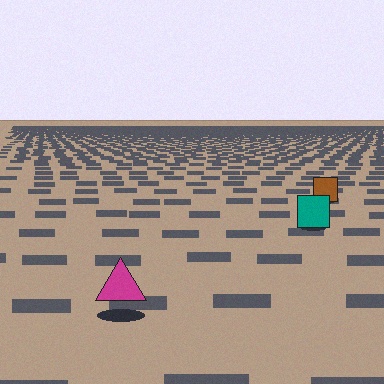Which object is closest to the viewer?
The magenta triangle is closest. The texture marks near it are larger and more spread out.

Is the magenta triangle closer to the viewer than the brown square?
Yes. The magenta triangle is closer — you can tell from the texture gradient: the ground texture is coarser near it.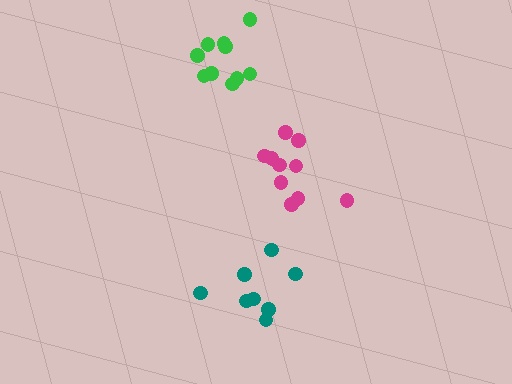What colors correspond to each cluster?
The clusters are colored: green, teal, magenta.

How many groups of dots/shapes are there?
There are 3 groups.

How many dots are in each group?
Group 1: 10 dots, Group 2: 8 dots, Group 3: 10 dots (28 total).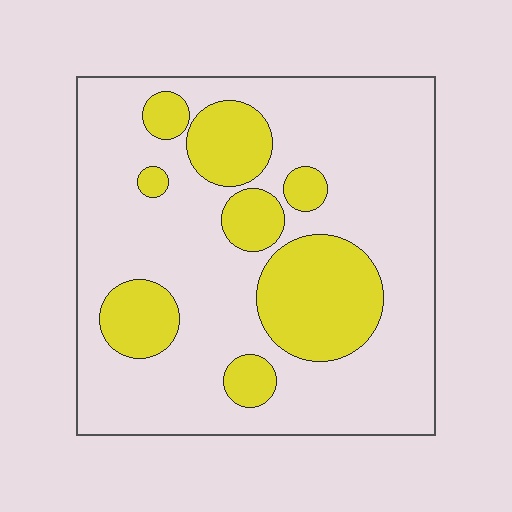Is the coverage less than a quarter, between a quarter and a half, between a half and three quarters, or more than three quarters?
Between a quarter and a half.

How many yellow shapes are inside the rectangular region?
8.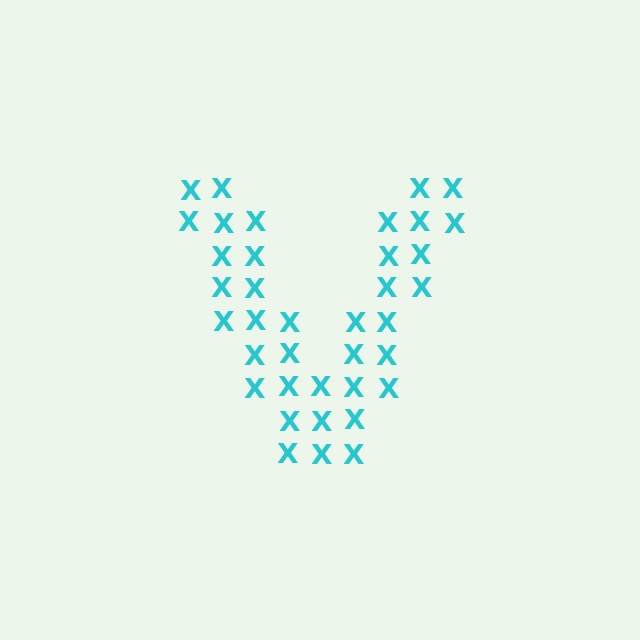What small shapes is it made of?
It is made of small letter X's.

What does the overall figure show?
The overall figure shows the letter V.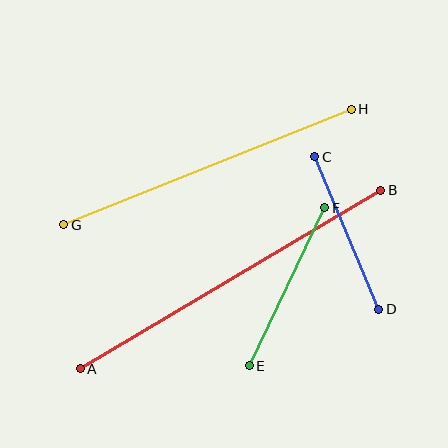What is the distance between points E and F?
The distance is approximately 175 pixels.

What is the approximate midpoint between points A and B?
The midpoint is at approximately (230, 279) pixels.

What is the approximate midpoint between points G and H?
The midpoint is at approximately (207, 167) pixels.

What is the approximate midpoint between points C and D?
The midpoint is at approximately (347, 233) pixels.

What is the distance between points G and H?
The distance is approximately 309 pixels.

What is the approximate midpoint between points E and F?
The midpoint is at approximately (287, 287) pixels.